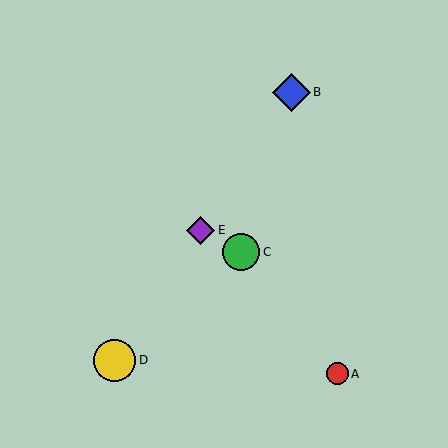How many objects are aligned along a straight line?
3 objects (B, D, E) are aligned along a straight line.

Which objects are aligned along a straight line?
Objects B, D, E are aligned along a straight line.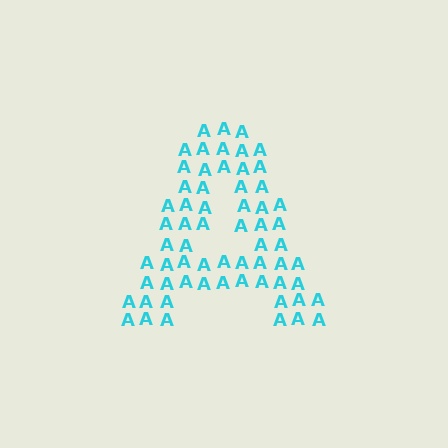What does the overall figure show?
The overall figure shows the letter A.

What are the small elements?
The small elements are letter A's.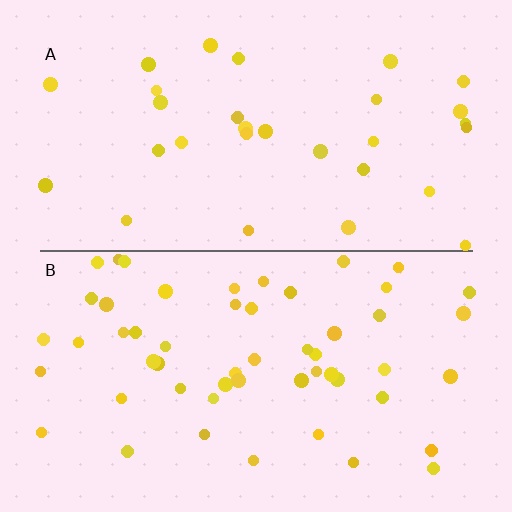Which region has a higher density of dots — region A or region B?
B (the bottom).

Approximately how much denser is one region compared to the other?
Approximately 1.8× — region B over region A.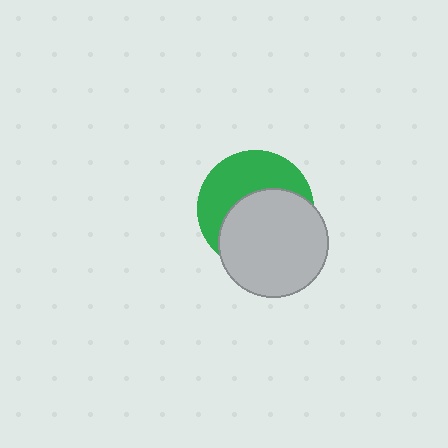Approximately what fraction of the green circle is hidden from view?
Roughly 55% of the green circle is hidden behind the light gray circle.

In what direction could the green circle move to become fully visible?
The green circle could move up. That would shift it out from behind the light gray circle entirely.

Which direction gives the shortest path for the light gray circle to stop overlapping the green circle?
Moving down gives the shortest separation.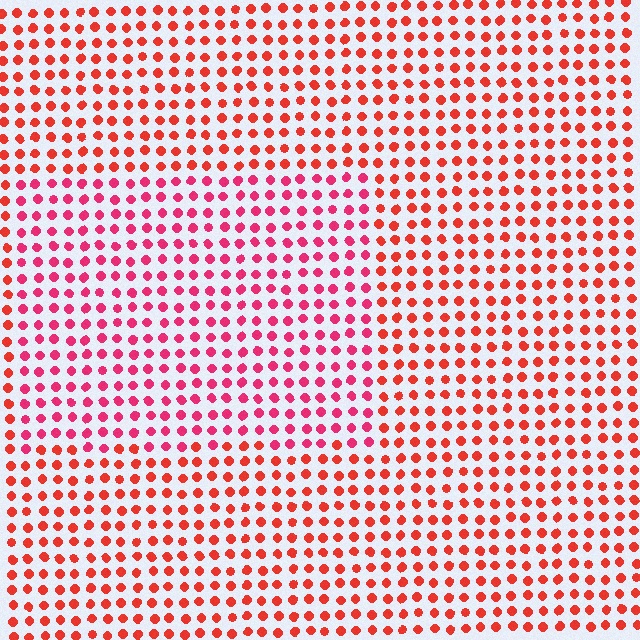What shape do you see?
I see a rectangle.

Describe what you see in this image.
The image is filled with small red elements in a uniform arrangement. A rectangle-shaped region is visible where the elements are tinted to a slightly different hue, forming a subtle color boundary.